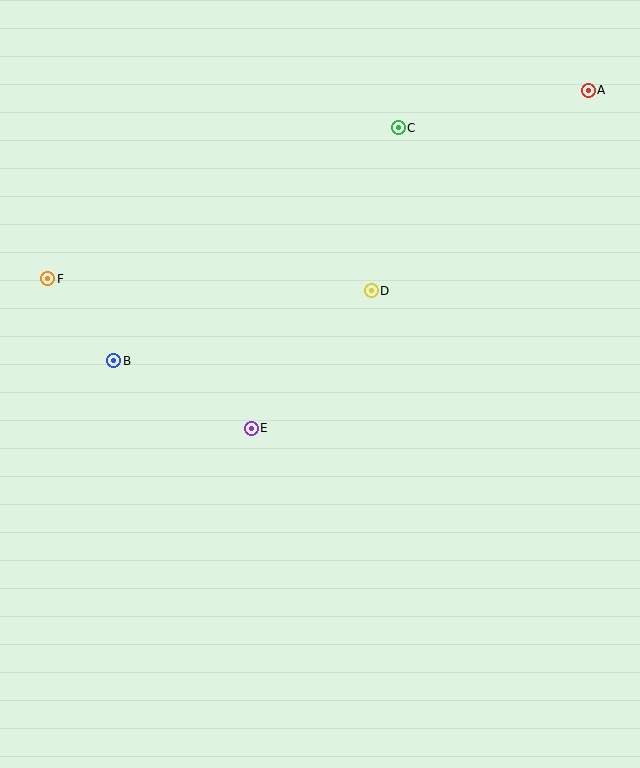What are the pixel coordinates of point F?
Point F is at (48, 279).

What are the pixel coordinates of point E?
Point E is at (251, 428).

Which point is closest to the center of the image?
Point E at (251, 428) is closest to the center.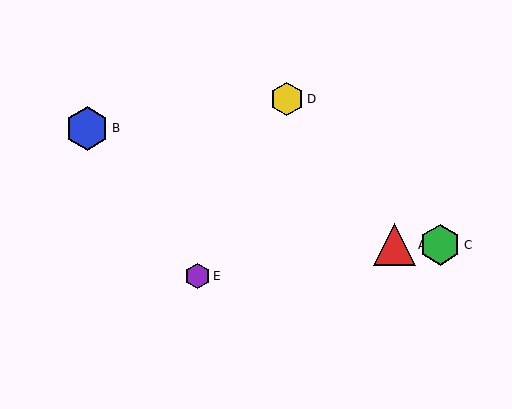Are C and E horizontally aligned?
No, C is at y≈245 and E is at y≈276.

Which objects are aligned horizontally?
Objects A, C are aligned horizontally.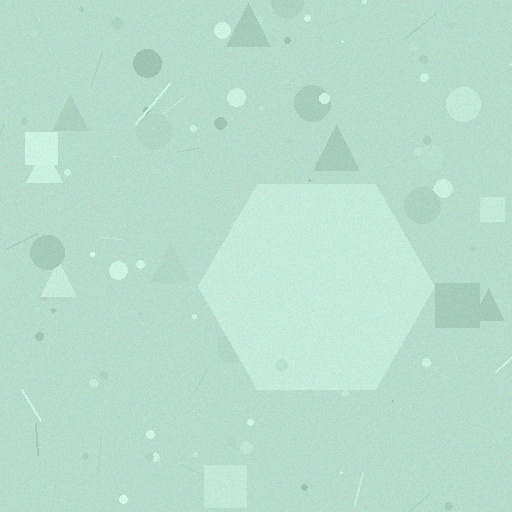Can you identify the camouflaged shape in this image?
The camouflaged shape is a hexagon.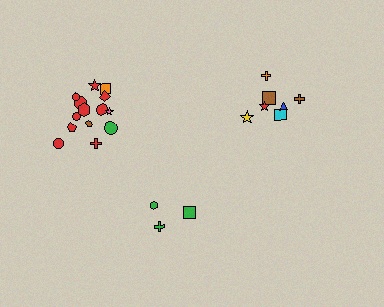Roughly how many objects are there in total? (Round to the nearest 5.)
Roughly 25 objects in total.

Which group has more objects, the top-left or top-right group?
The top-left group.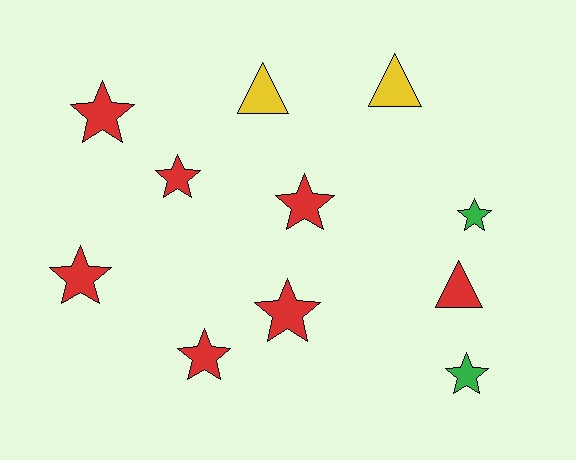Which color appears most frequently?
Red, with 7 objects.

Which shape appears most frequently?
Star, with 8 objects.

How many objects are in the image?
There are 11 objects.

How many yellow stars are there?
There are no yellow stars.